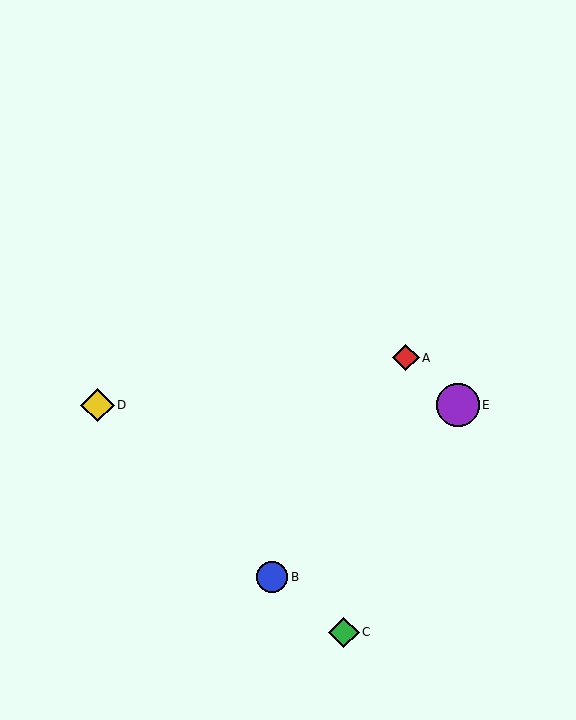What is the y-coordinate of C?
Object C is at y≈632.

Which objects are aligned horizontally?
Objects D, E are aligned horizontally.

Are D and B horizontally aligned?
No, D is at y≈405 and B is at y≈577.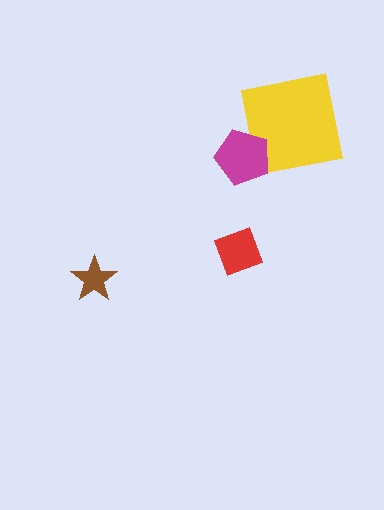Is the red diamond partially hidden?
No, no other shape covers it.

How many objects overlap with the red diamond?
0 objects overlap with the red diamond.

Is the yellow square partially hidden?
Yes, it is partially covered by another shape.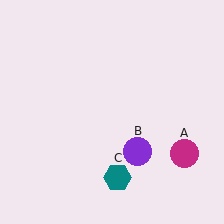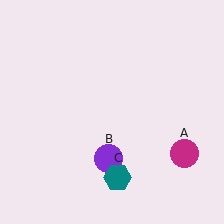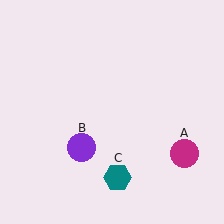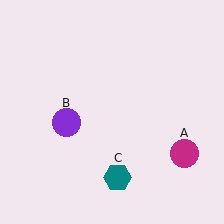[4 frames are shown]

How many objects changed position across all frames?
1 object changed position: purple circle (object B).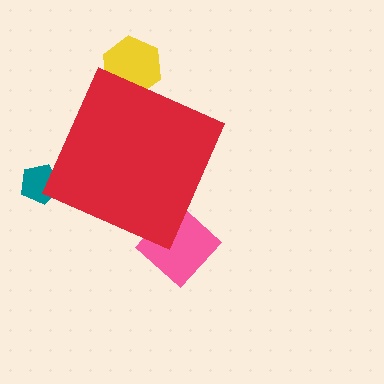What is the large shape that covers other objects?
A red diamond.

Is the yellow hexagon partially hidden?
Yes, the yellow hexagon is partially hidden behind the red diamond.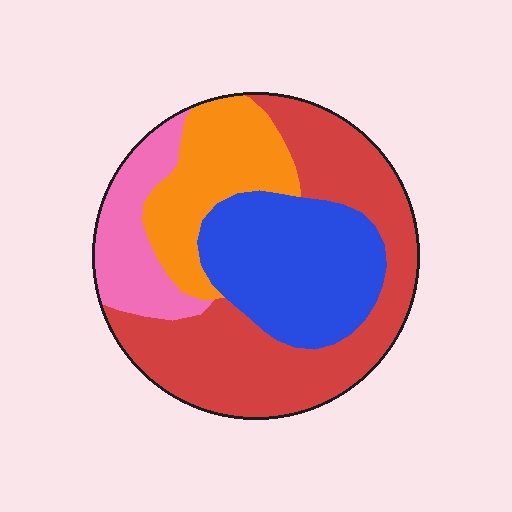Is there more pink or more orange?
Orange.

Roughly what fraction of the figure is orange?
Orange takes up about one sixth (1/6) of the figure.